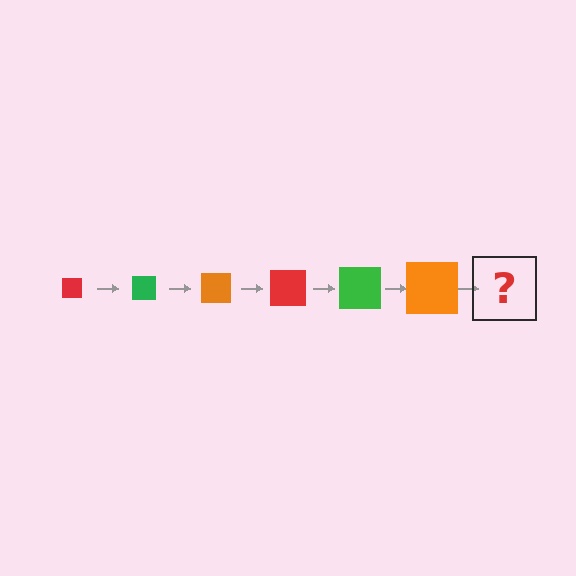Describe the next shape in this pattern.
It should be a red square, larger than the previous one.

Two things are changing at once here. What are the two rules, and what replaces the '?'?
The two rules are that the square grows larger each step and the color cycles through red, green, and orange. The '?' should be a red square, larger than the previous one.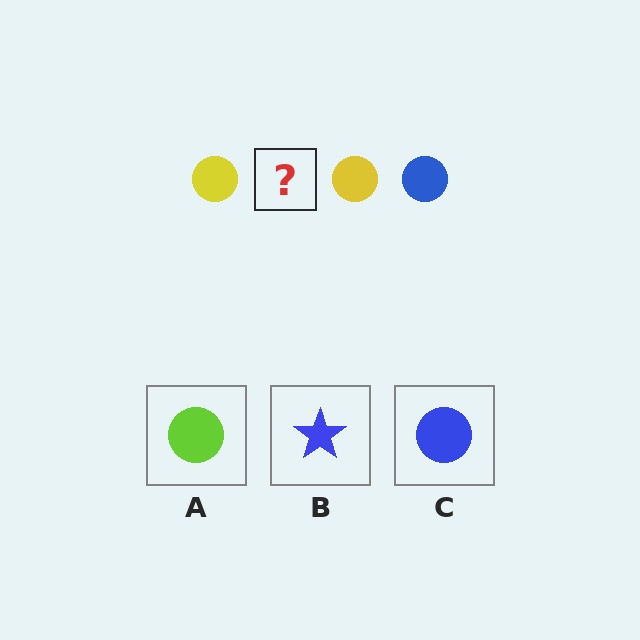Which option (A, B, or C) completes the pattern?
C.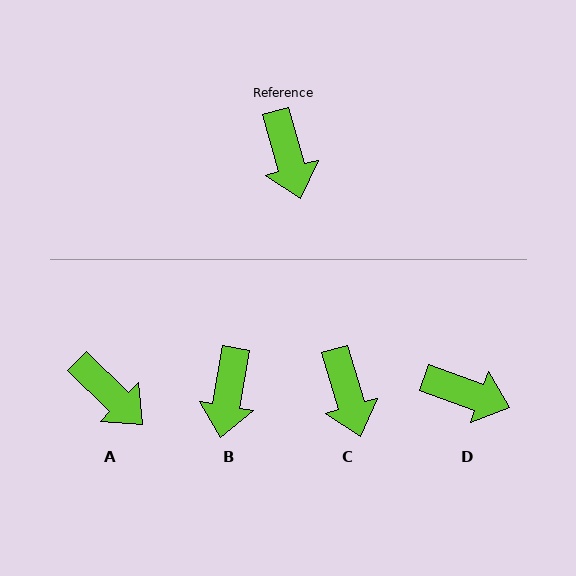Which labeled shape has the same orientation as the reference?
C.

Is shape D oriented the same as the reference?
No, it is off by about 55 degrees.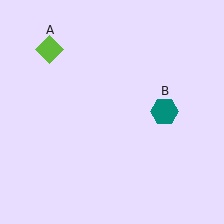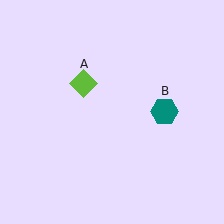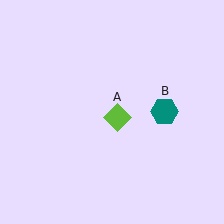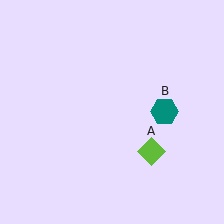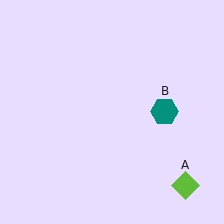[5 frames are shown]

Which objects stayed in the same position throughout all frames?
Teal hexagon (object B) remained stationary.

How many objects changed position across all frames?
1 object changed position: lime diamond (object A).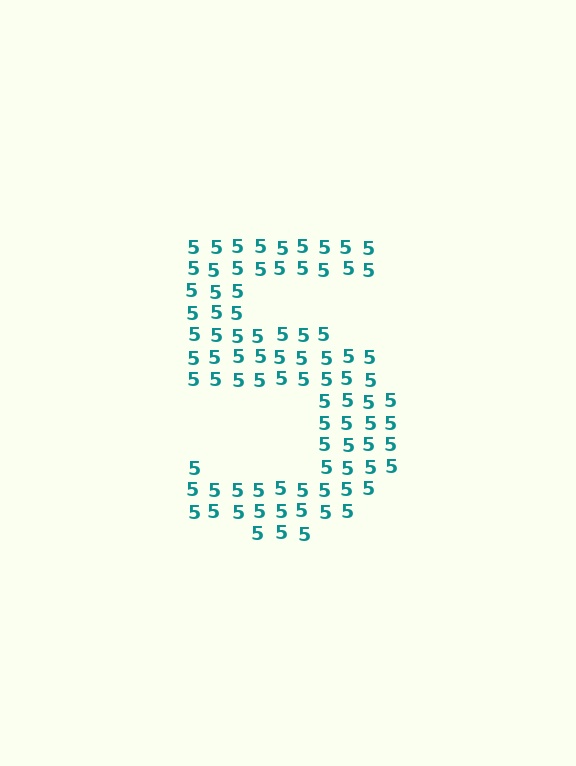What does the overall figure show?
The overall figure shows the digit 5.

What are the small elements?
The small elements are digit 5's.